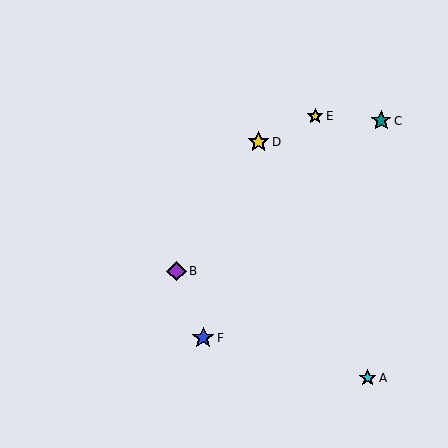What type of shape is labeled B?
Shape B is a purple diamond.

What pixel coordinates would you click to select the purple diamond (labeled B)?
Click at (177, 271) to select the purple diamond B.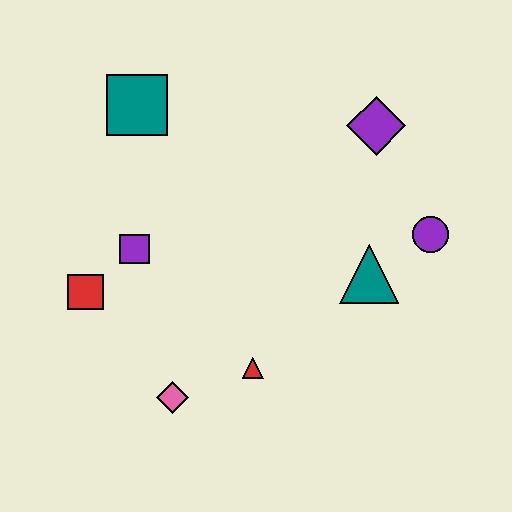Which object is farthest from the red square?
The purple circle is farthest from the red square.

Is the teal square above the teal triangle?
Yes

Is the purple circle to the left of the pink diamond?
No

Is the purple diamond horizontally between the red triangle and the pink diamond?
No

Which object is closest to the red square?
The purple square is closest to the red square.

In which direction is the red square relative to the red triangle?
The red square is to the left of the red triangle.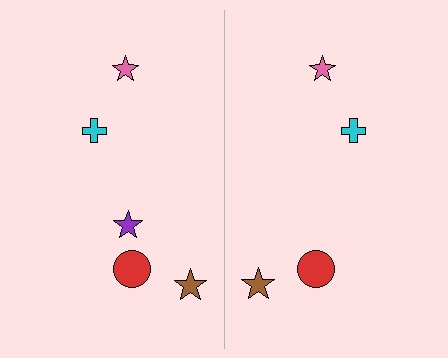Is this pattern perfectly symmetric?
No, the pattern is not perfectly symmetric. A purple star is missing from the right side.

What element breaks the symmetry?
A purple star is missing from the right side.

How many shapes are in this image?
There are 9 shapes in this image.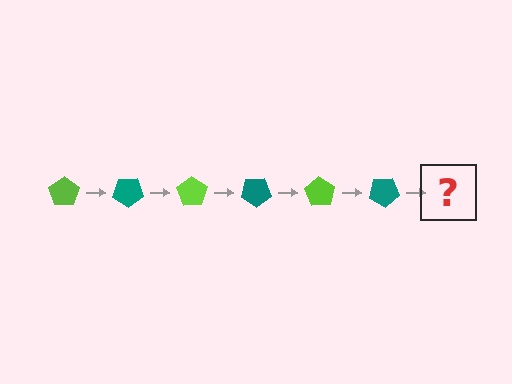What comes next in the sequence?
The next element should be a lime pentagon, rotated 210 degrees from the start.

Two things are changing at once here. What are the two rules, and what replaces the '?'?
The two rules are that it rotates 35 degrees each step and the color cycles through lime and teal. The '?' should be a lime pentagon, rotated 210 degrees from the start.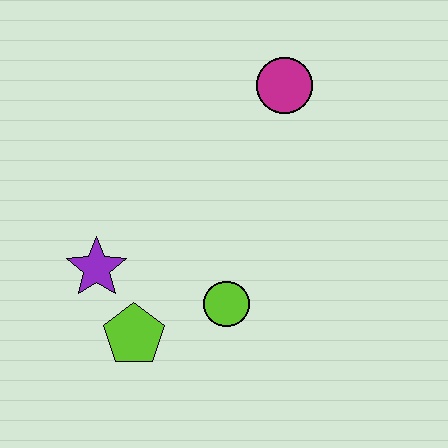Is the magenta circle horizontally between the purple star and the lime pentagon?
No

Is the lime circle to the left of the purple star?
No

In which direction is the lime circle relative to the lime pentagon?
The lime circle is to the right of the lime pentagon.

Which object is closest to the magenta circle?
The lime circle is closest to the magenta circle.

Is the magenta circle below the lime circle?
No